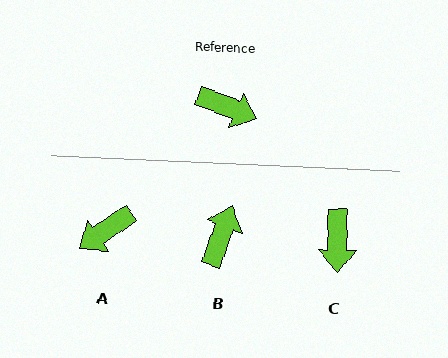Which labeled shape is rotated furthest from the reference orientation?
A, about 124 degrees away.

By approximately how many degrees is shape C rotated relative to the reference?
Approximately 69 degrees clockwise.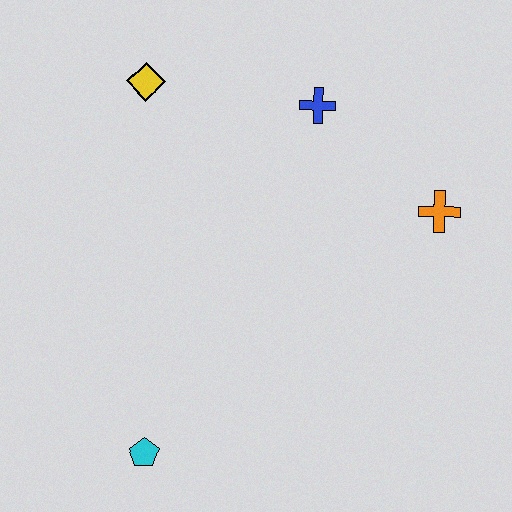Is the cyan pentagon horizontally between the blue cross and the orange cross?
No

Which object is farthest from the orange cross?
The cyan pentagon is farthest from the orange cross.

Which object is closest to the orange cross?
The blue cross is closest to the orange cross.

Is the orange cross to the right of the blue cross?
Yes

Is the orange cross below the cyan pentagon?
No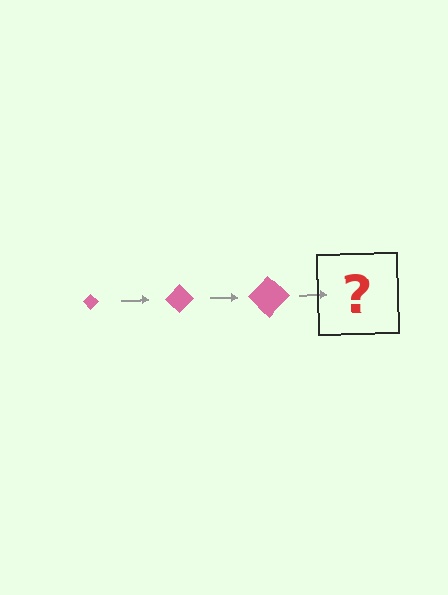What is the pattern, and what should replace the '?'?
The pattern is that the diamond gets progressively larger each step. The '?' should be a pink diamond, larger than the previous one.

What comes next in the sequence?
The next element should be a pink diamond, larger than the previous one.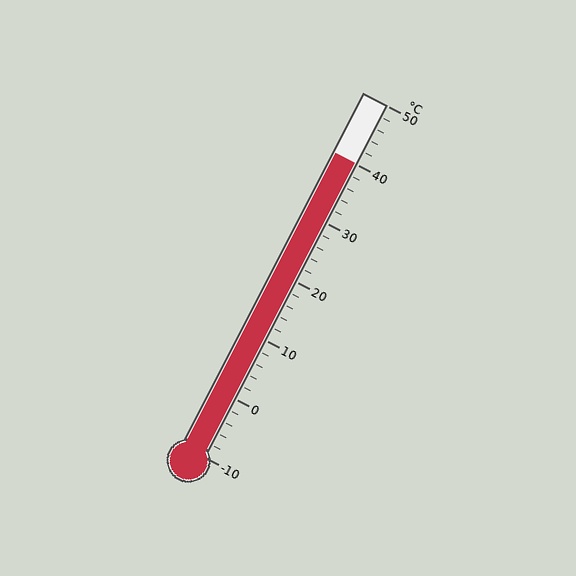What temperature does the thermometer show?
The thermometer shows approximately 40°C.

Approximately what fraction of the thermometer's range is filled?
The thermometer is filled to approximately 85% of its range.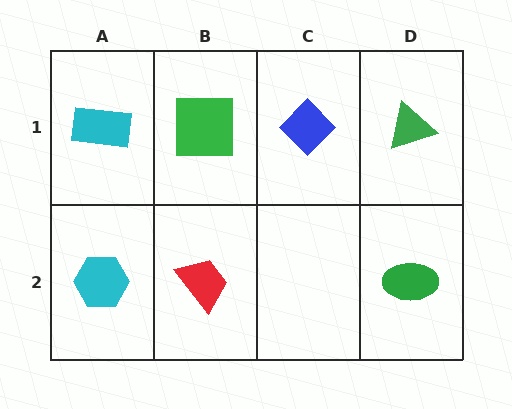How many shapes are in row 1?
4 shapes.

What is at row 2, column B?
A red trapezoid.